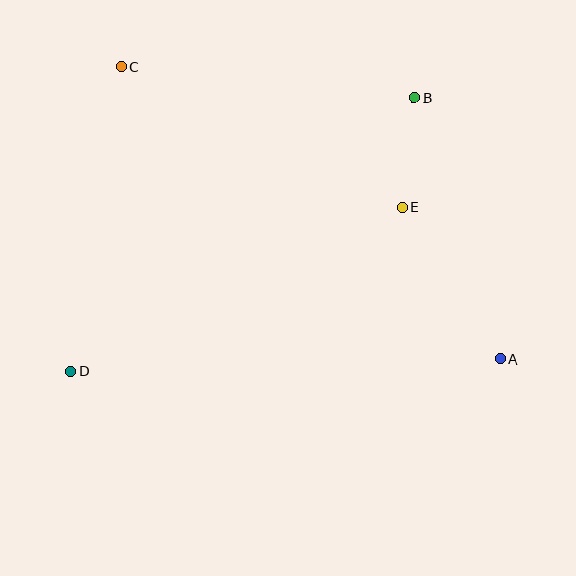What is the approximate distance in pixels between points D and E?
The distance between D and E is approximately 370 pixels.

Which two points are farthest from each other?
Points A and C are farthest from each other.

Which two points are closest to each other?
Points B and E are closest to each other.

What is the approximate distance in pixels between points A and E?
The distance between A and E is approximately 181 pixels.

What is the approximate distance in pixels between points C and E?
The distance between C and E is approximately 314 pixels.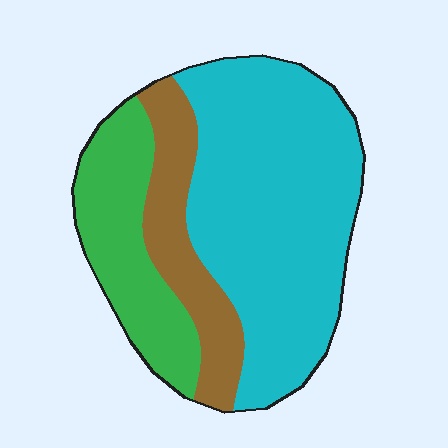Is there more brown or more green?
Green.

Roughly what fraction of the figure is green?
Green takes up about one quarter (1/4) of the figure.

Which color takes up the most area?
Cyan, at roughly 60%.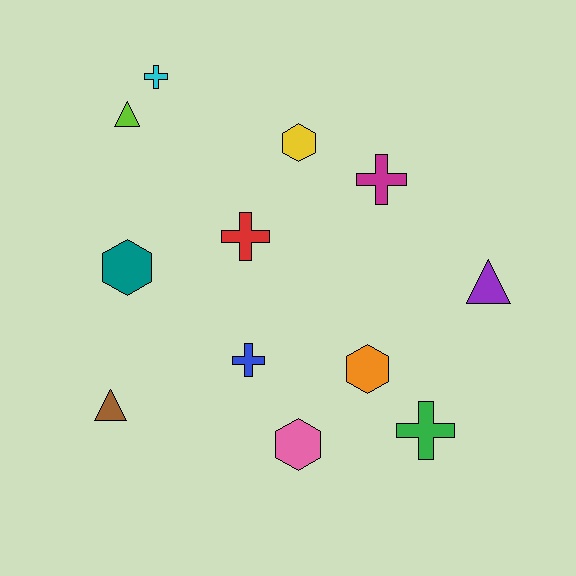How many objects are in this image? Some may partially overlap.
There are 12 objects.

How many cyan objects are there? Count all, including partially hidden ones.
There is 1 cyan object.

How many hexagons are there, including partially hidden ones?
There are 4 hexagons.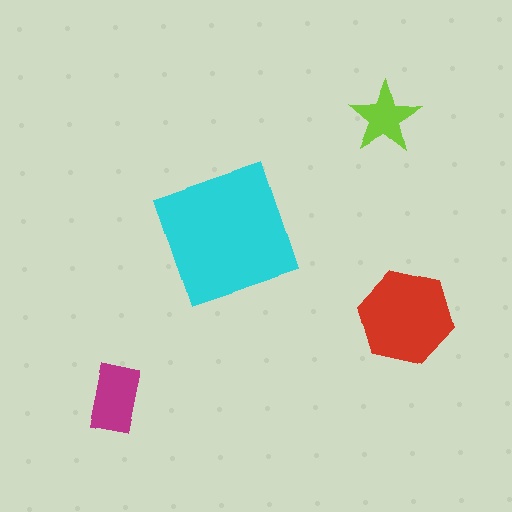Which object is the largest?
The cyan square.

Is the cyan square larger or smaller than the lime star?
Larger.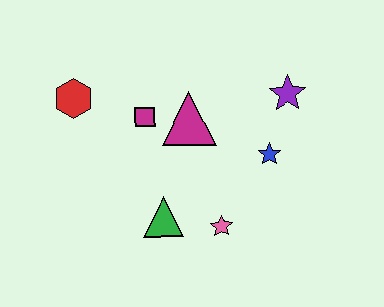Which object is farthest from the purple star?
The red hexagon is farthest from the purple star.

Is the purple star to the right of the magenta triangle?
Yes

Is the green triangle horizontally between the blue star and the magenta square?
Yes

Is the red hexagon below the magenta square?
No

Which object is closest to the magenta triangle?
The magenta square is closest to the magenta triangle.